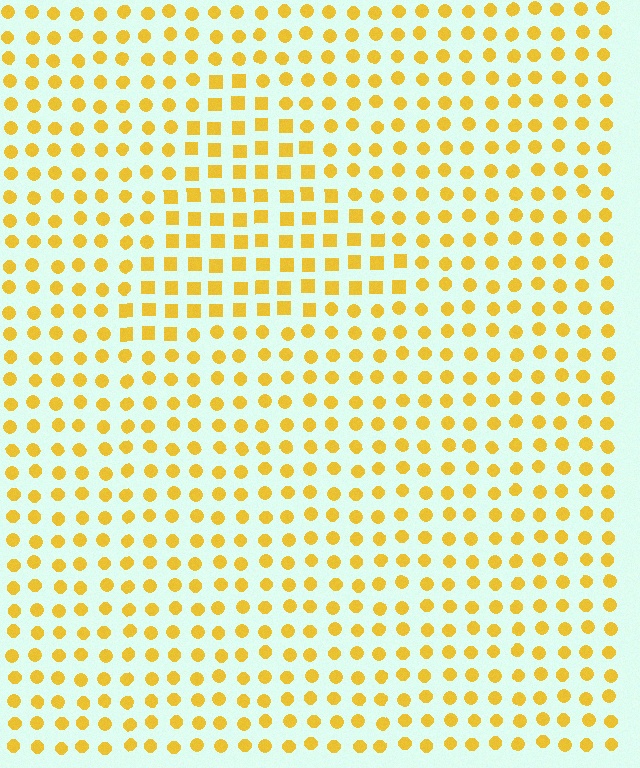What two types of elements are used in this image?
The image uses squares inside the triangle region and circles outside it.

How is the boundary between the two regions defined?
The boundary is defined by a change in element shape: squares inside vs. circles outside. All elements share the same color and spacing.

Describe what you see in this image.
The image is filled with small yellow elements arranged in a uniform grid. A triangle-shaped region contains squares, while the surrounding area contains circles. The boundary is defined purely by the change in element shape.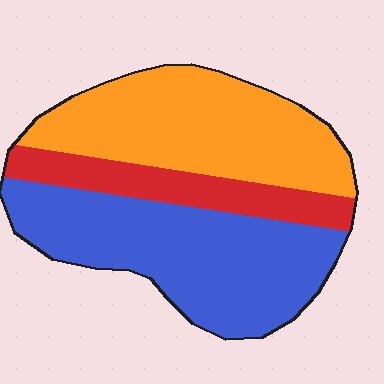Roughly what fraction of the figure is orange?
Orange covers 39% of the figure.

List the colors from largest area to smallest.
From largest to smallest: blue, orange, red.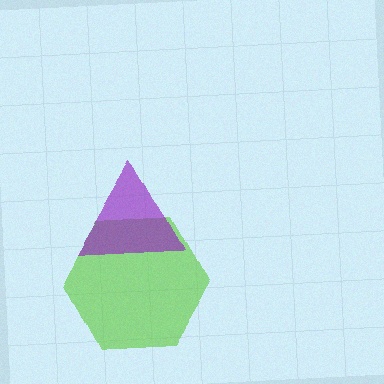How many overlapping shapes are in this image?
There are 2 overlapping shapes in the image.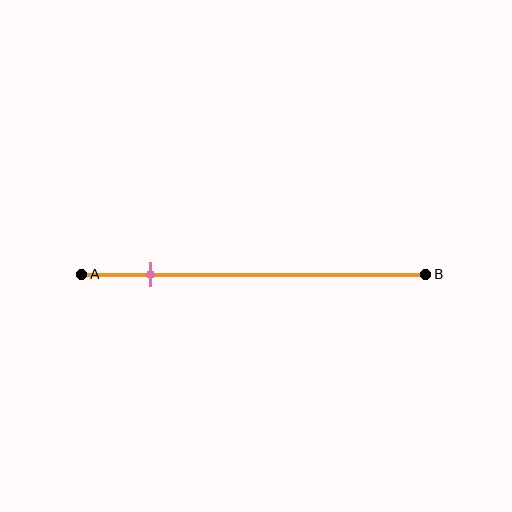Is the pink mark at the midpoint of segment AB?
No, the mark is at about 20% from A, not at the 50% midpoint.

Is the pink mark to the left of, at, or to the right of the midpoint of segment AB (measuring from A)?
The pink mark is to the left of the midpoint of segment AB.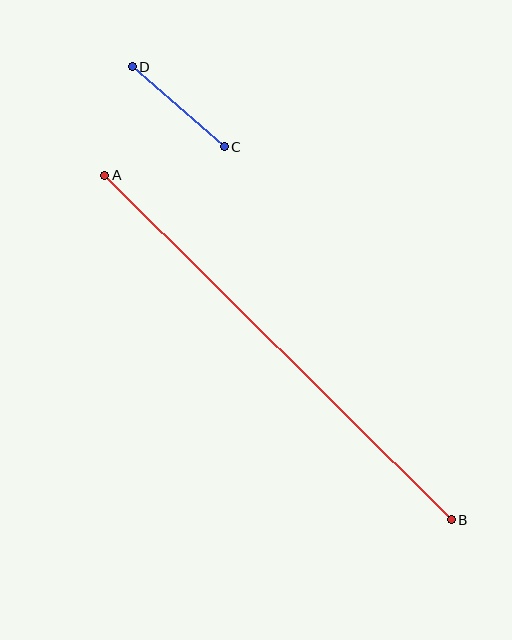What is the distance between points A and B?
The distance is approximately 489 pixels.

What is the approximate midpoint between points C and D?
The midpoint is at approximately (178, 107) pixels.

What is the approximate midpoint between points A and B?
The midpoint is at approximately (278, 348) pixels.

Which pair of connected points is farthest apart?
Points A and B are farthest apart.